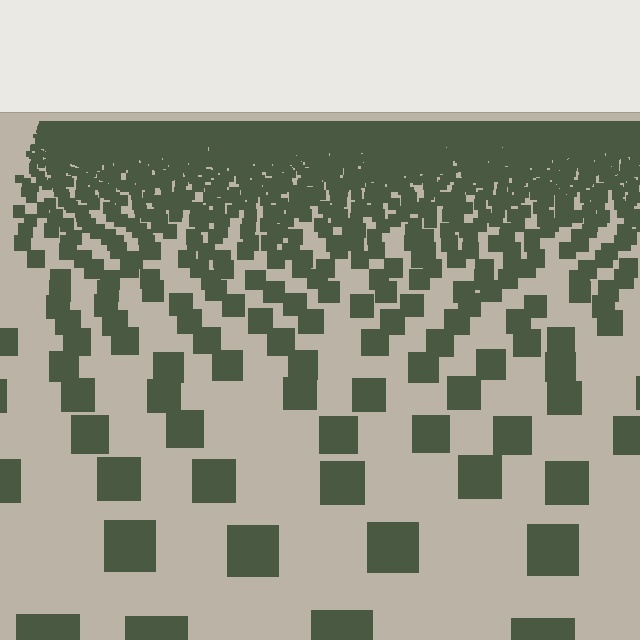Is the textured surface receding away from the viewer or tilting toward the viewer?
The surface is receding away from the viewer. Texture elements get smaller and denser toward the top.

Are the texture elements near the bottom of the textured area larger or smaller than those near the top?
Larger. Near the bottom, elements are closer to the viewer and appear at a bigger on-screen size.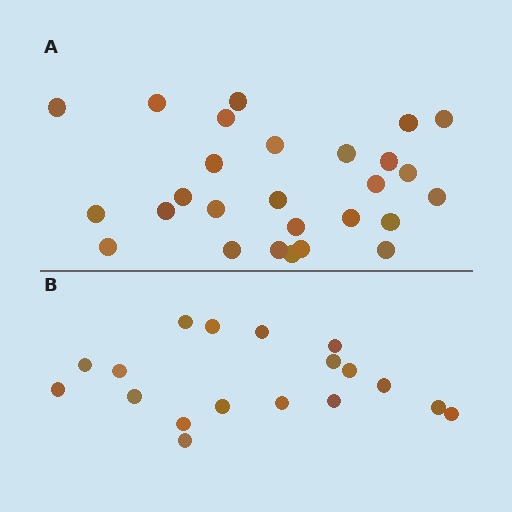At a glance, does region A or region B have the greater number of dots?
Region A (the top region) has more dots.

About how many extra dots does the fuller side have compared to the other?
Region A has roughly 8 or so more dots than region B.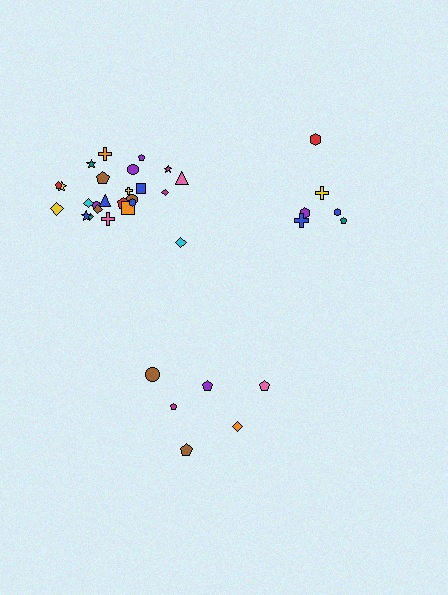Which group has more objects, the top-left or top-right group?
The top-left group.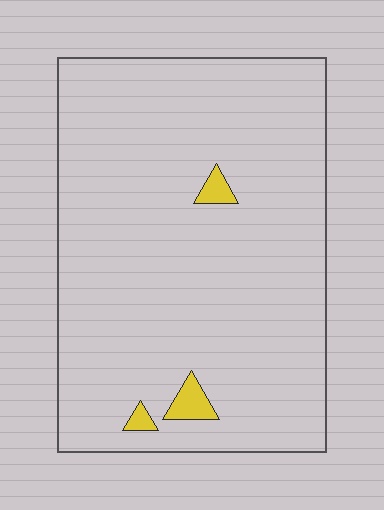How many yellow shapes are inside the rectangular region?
3.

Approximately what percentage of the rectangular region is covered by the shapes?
Approximately 5%.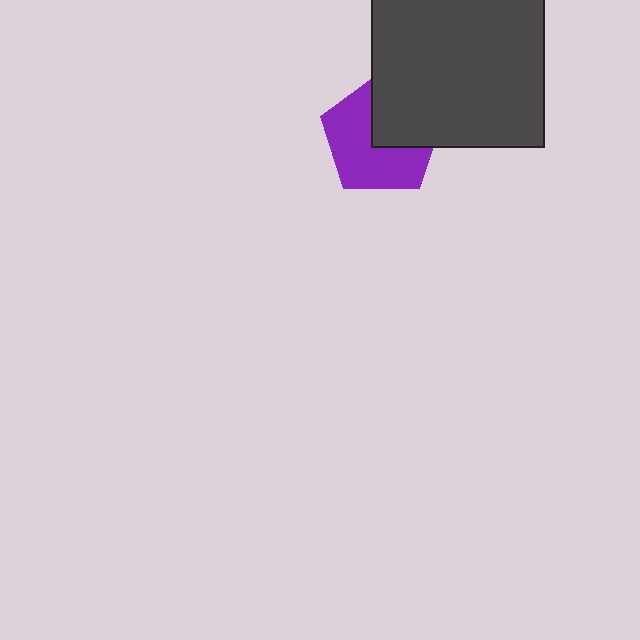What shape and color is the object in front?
The object in front is a dark gray square.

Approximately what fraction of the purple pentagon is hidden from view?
Roughly 39% of the purple pentagon is hidden behind the dark gray square.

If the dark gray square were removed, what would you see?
You would see the complete purple pentagon.